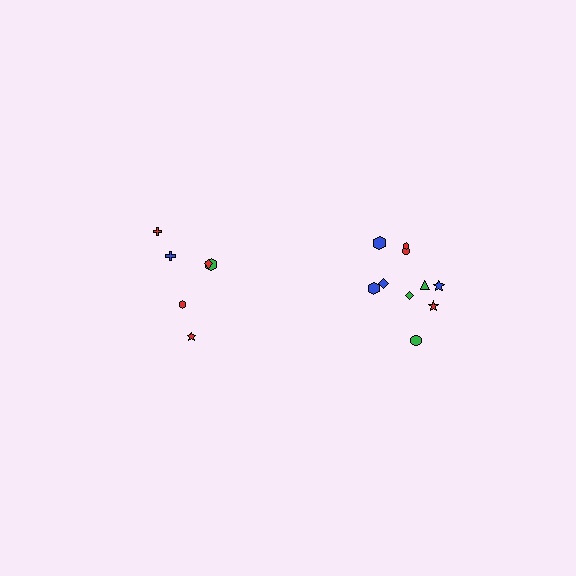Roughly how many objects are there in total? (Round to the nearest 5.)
Roughly 15 objects in total.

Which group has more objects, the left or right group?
The right group.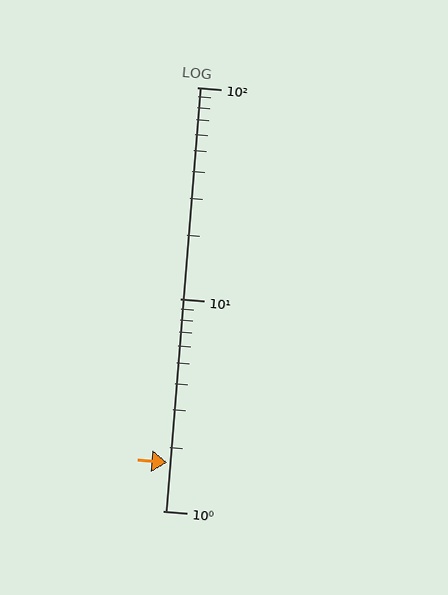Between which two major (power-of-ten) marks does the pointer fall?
The pointer is between 1 and 10.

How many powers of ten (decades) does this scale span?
The scale spans 2 decades, from 1 to 100.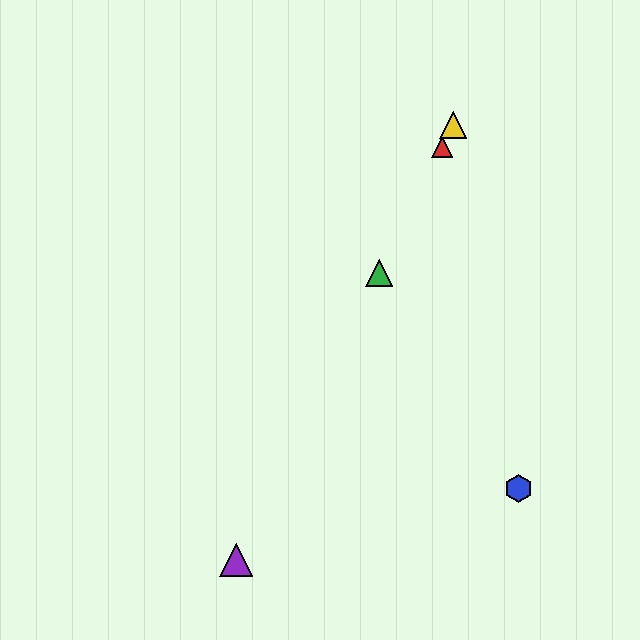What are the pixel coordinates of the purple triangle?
The purple triangle is at (236, 560).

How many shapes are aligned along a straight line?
4 shapes (the red triangle, the green triangle, the yellow triangle, the purple triangle) are aligned along a straight line.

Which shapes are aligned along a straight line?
The red triangle, the green triangle, the yellow triangle, the purple triangle are aligned along a straight line.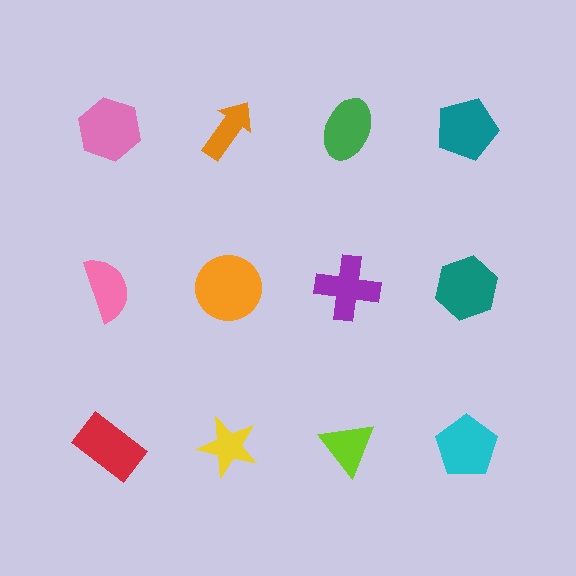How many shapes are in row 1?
4 shapes.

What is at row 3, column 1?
A red rectangle.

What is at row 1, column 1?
A pink hexagon.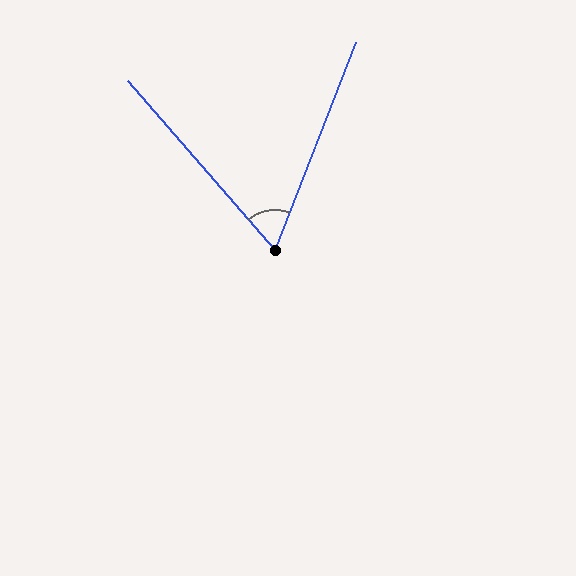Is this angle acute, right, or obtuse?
It is acute.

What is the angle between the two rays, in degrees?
Approximately 62 degrees.